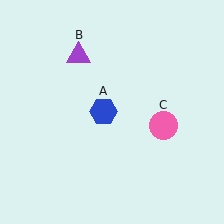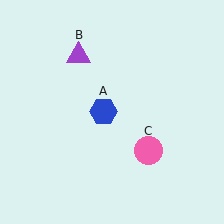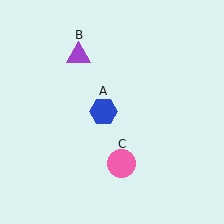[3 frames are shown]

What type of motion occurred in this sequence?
The pink circle (object C) rotated clockwise around the center of the scene.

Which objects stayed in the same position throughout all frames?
Blue hexagon (object A) and purple triangle (object B) remained stationary.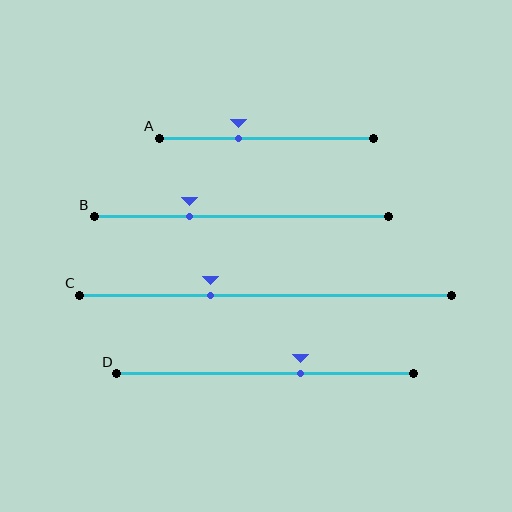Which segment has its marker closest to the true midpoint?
Segment D has its marker closest to the true midpoint.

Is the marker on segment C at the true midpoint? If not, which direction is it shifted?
No, the marker on segment C is shifted to the left by about 15% of the segment length.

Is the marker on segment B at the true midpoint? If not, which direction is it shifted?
No, the marker on segment B is shifted to the left by about 18% of the segment length.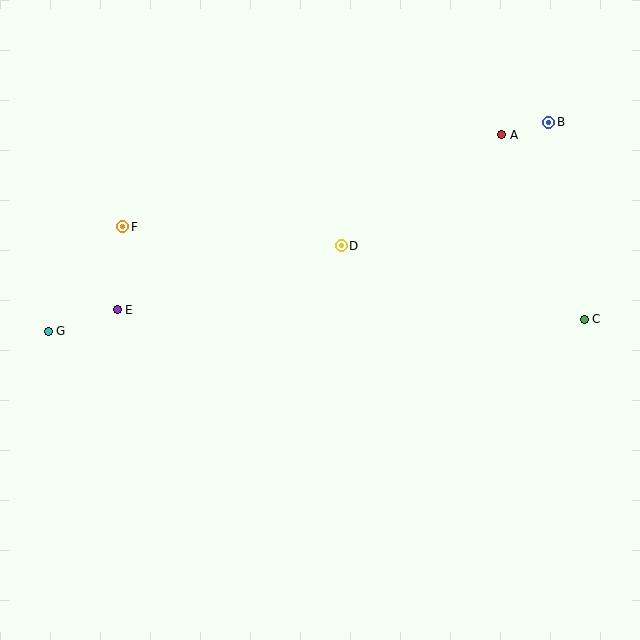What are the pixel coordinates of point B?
Point B is at (549, 122).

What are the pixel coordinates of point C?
Point C is at (584, 319).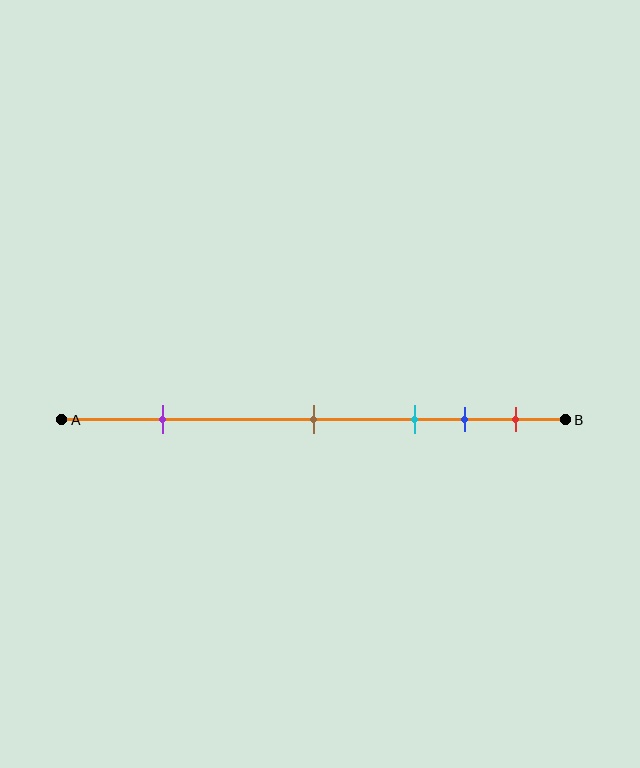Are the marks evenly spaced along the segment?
No, the marks are not evenly spaced.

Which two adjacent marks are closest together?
The blue and red marks are the closest adjacent pair.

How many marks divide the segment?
There are 5 marks dividing the segment.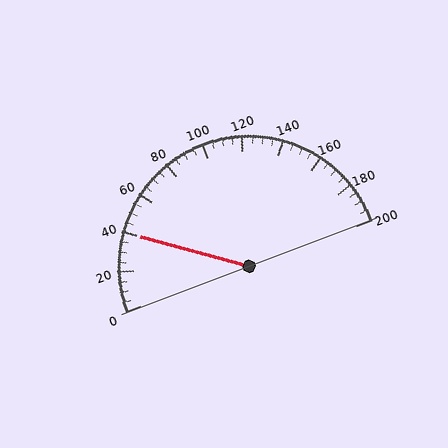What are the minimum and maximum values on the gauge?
The gauge ranges from 0 to 200.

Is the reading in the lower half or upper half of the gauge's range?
The reading is in the lower half of the range (0 to 200).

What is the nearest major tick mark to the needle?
The nearest major tick mark is 40.